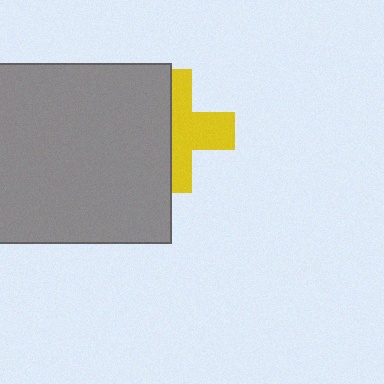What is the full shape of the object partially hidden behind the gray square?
The partially hidden object is a yellow cross.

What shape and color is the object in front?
The object in front is a gray square.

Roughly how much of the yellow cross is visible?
About half of it is visible (roughly 52%).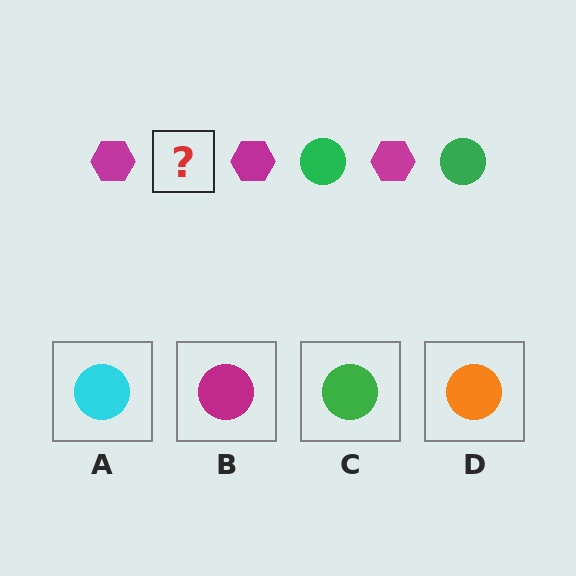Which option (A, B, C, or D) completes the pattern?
C.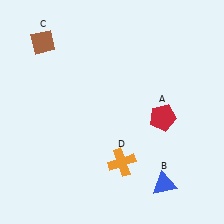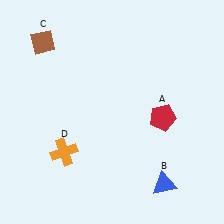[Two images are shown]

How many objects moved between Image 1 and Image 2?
1 object moved between the two images.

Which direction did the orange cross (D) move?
The orange cross (D) moved left.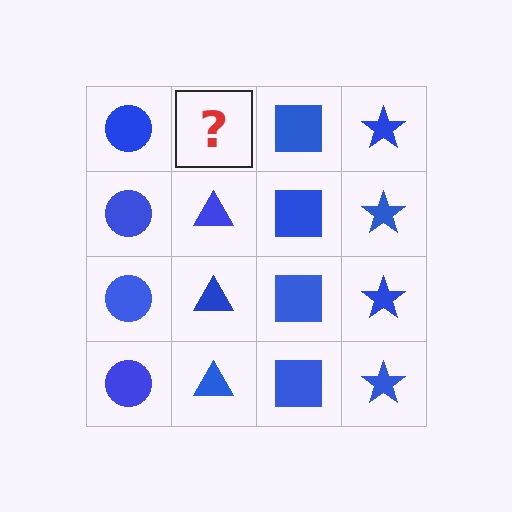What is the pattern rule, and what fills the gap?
The rule is that each column has a consistent shape. The gap should be filled with a blue triangle.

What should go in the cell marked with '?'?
The missing cell should contain a blue triangle.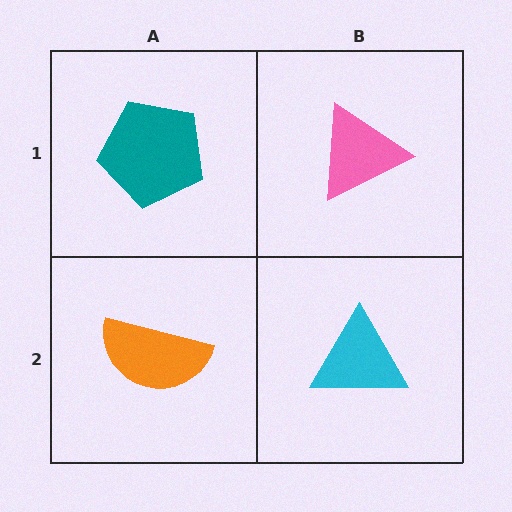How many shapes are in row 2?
2 shapes.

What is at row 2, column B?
A cyan triangle.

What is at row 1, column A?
A teal pentagon.